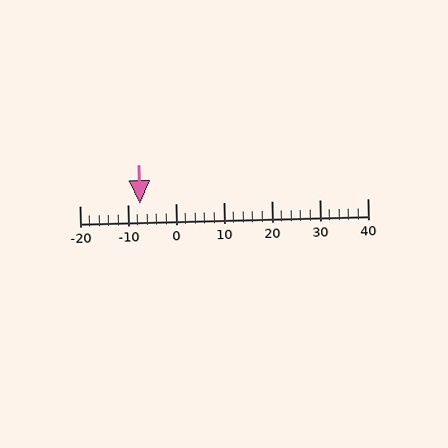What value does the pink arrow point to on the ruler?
The pink arrow points to approximately -7.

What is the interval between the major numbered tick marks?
The major tick marks are spaced 10 units apart.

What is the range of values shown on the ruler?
The ruler shows values from -20 to 40.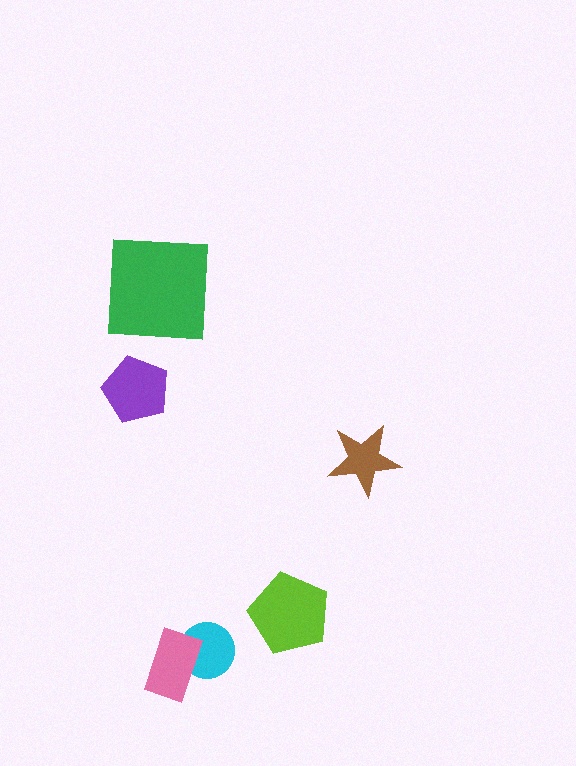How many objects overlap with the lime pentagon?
0 objects overlap with the lime pentagon.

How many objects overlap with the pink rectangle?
1 object overlaps with the pink rectangle.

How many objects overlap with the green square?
0 objects overlap with the green square.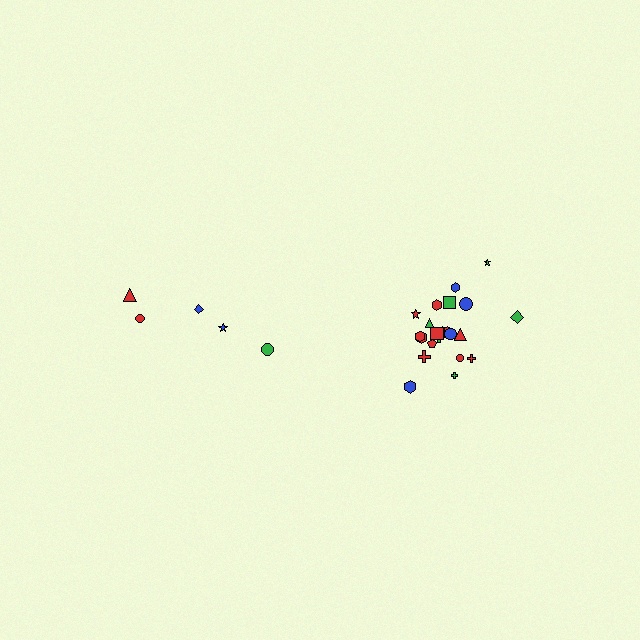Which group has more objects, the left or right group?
The right group.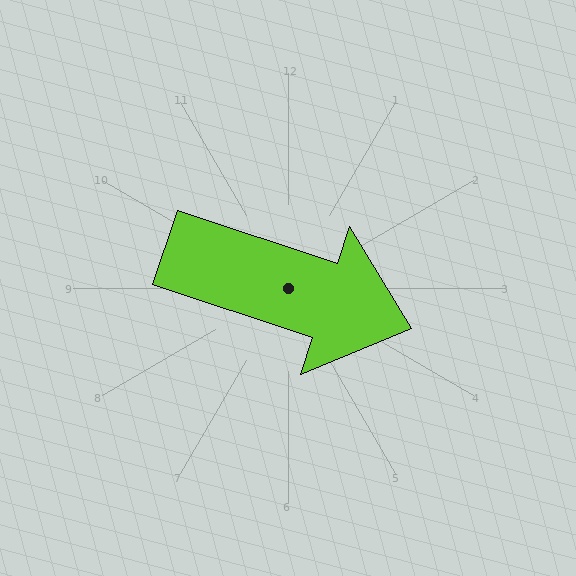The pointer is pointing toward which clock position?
Roughly 4 o'clock.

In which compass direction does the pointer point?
East.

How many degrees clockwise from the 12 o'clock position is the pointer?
Approximately 108 degrees.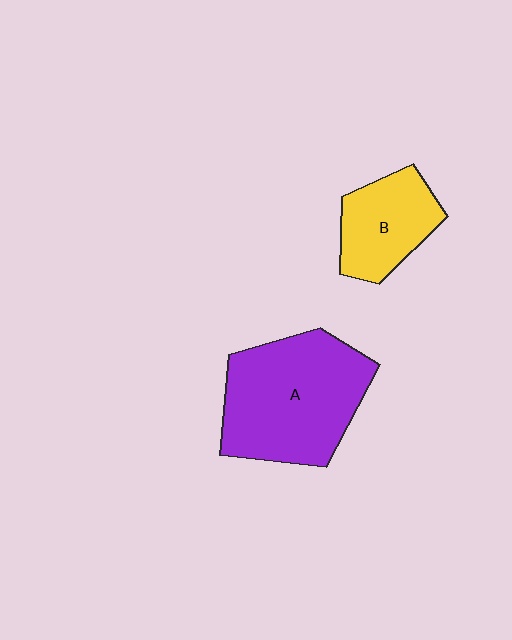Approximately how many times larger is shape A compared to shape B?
Approximately 1.9 times.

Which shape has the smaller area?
Shape B (yellow).